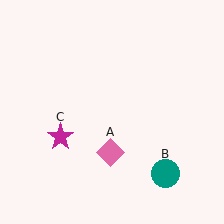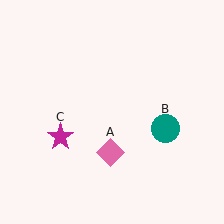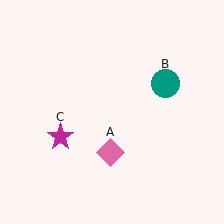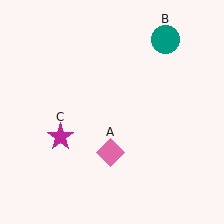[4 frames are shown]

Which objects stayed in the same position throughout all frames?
Pink diamond (object A) and magenta star (object C) remained stationary.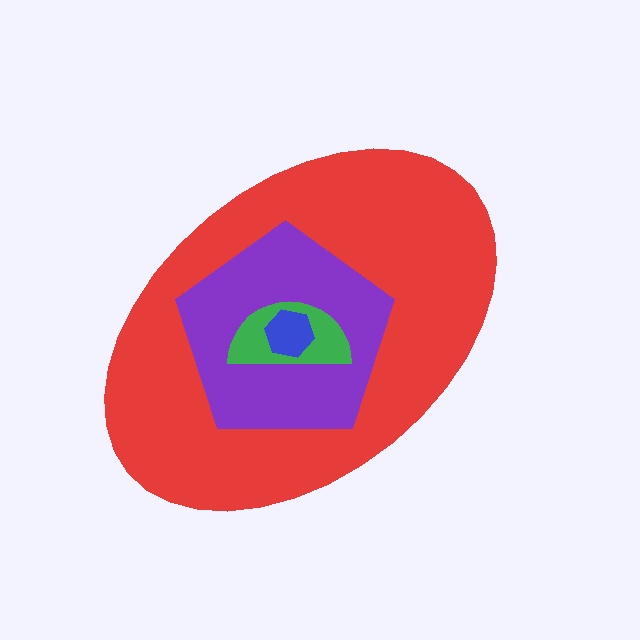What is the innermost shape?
The blue hexagon.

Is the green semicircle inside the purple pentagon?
Yes.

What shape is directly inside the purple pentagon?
The green semicircle.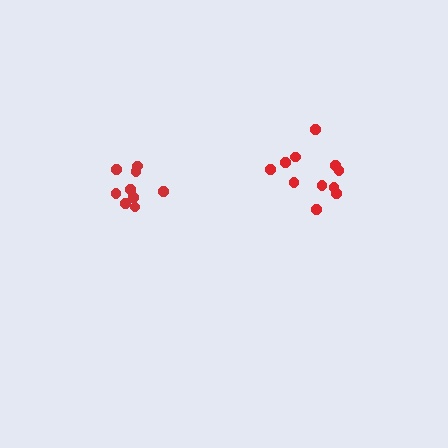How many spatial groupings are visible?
There are 2 spatial groupings.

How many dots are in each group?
Group 1: 10 dots, Group 2: 11 dots (21 total).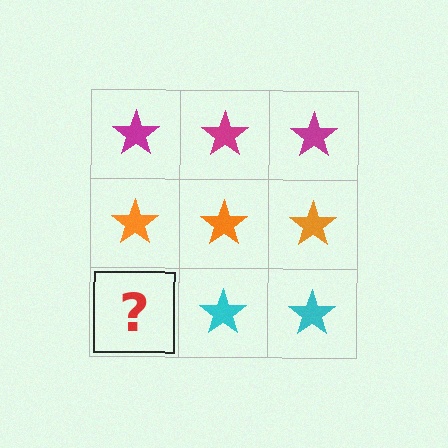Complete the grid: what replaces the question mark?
The question mark should be replaced with a cyan star.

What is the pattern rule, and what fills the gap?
The rule is that each row has a consistent color. The gap should be filled with a cyan star.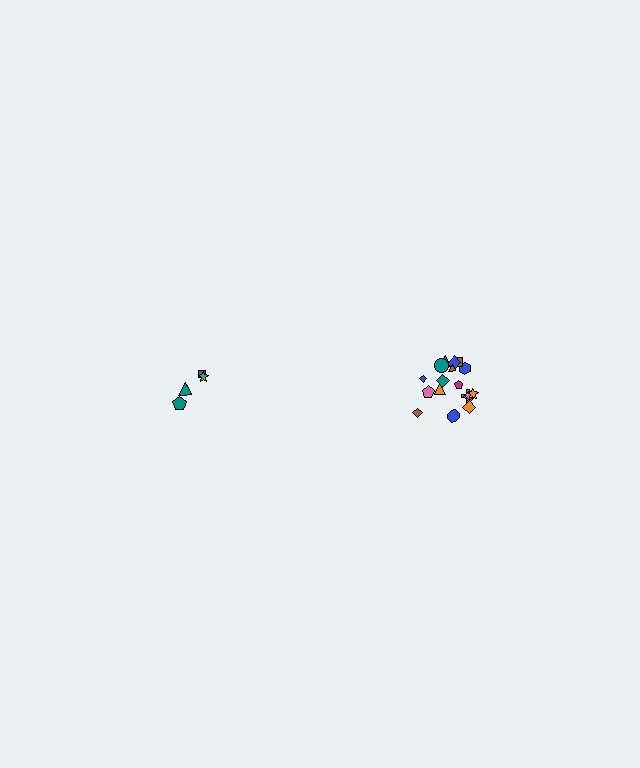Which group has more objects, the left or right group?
The right group.